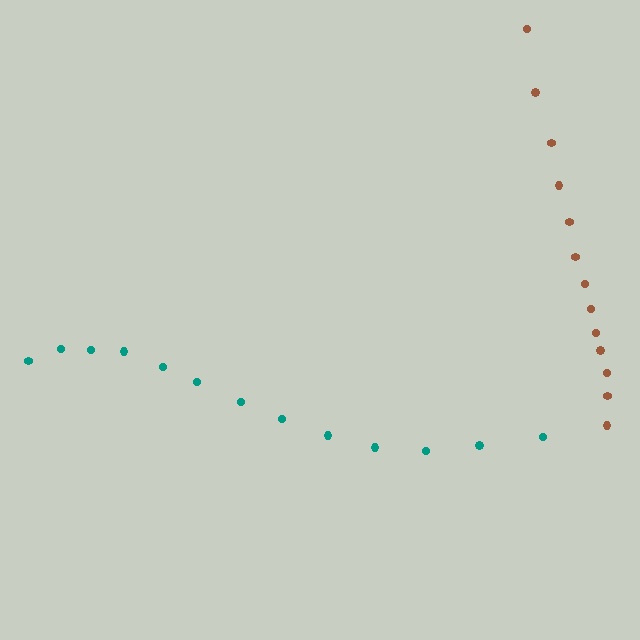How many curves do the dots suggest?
There are 2 distinct paths.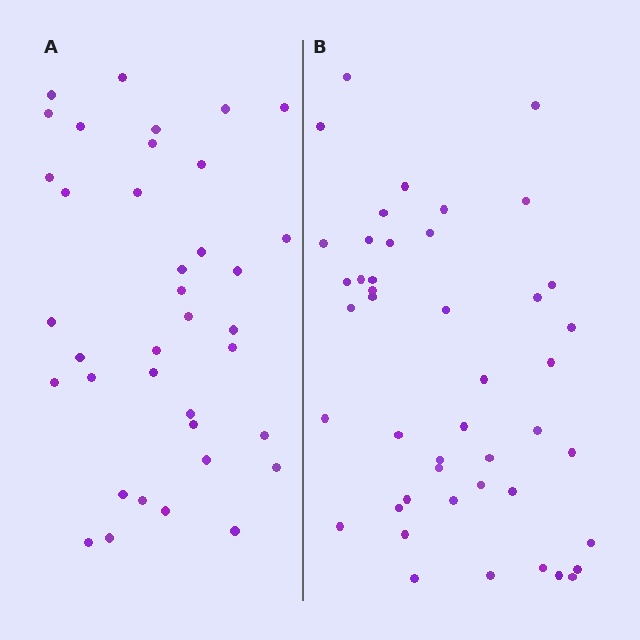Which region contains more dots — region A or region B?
Region B (the right region) has more dots.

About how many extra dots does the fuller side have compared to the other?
Region B has roughly 8 or so more dots than region A.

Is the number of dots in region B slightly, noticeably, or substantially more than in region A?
Region B has only slightly more — the two regions are fairly close. The ratio is roughly 1.2 to 1.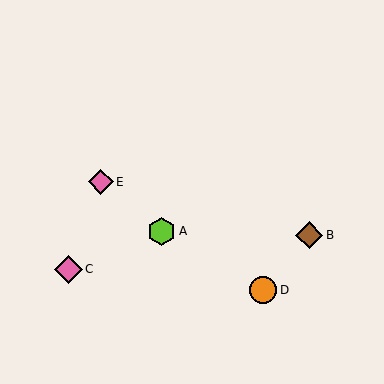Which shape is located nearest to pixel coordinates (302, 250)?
The brown diamond (labeled B) at (309, 235) is nearest to that location.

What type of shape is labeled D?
Shape D is an orange circle.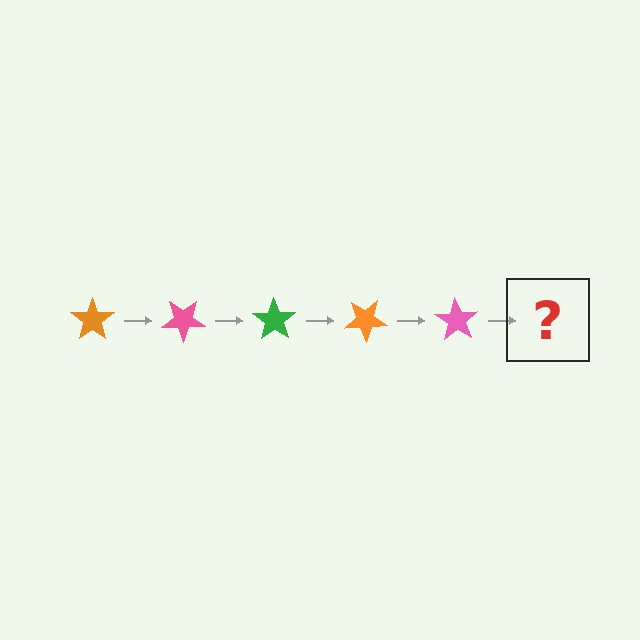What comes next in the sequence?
The next element should be a green star, rotated 175 degrees from the start.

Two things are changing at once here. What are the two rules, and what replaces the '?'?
The two rules are that it rotates 35 degrees each step and the color cycles through orange, pink, and green. The '?' should be a green star, rotated 175 degrees from the start.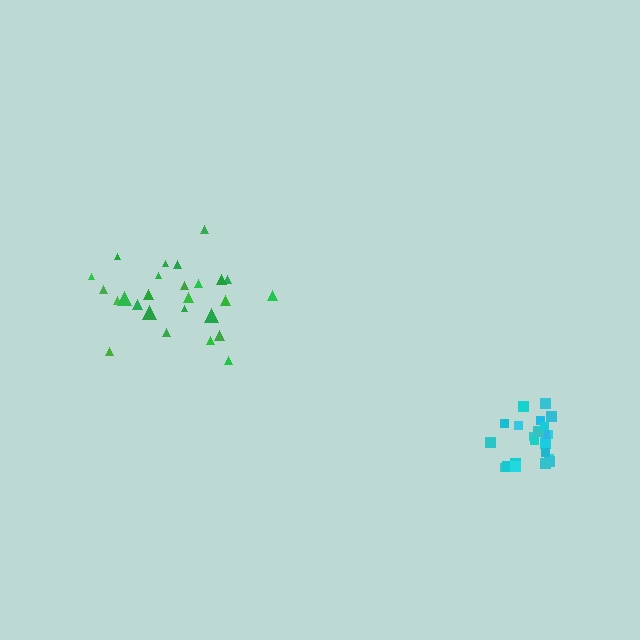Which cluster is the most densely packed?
Cyan.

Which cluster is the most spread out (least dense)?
Green.